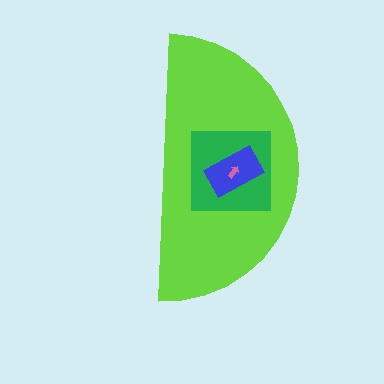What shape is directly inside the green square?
The blue rectangle.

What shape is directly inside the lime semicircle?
The green square.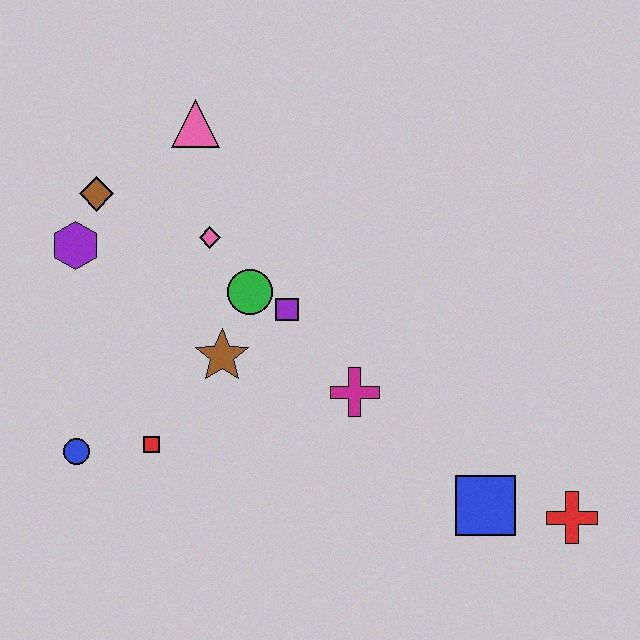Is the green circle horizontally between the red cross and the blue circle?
Yes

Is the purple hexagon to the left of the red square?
Yes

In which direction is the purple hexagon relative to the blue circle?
The purple hexagon is above the blue circle.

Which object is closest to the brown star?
The green circle is closest to the brown star.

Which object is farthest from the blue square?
The brown diamond is farthest from the blue square.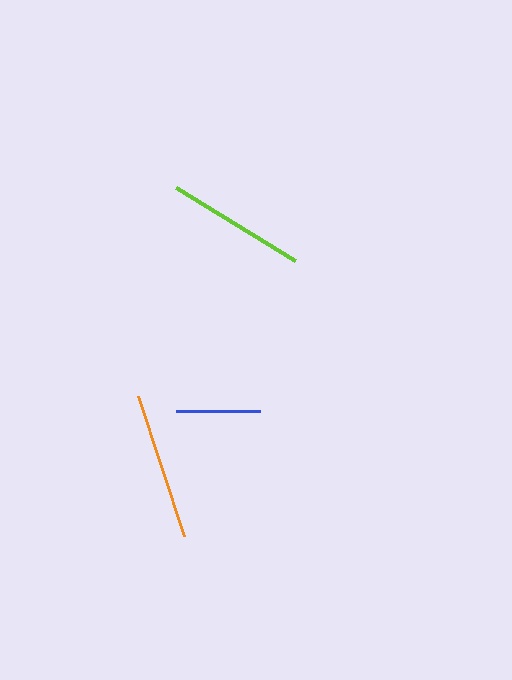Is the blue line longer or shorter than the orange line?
The orange line is longer than the blue line.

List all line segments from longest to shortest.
From longest to shortest: orange, lime, blue.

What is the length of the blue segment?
The blue segment is approximately 83 pixels long.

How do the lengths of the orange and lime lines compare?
The orange and lime lines are approximately the same length.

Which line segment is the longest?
The orange line is the longest at approximately 148 pixels.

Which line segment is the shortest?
The blue line is the shortest at approximately 83 pixels.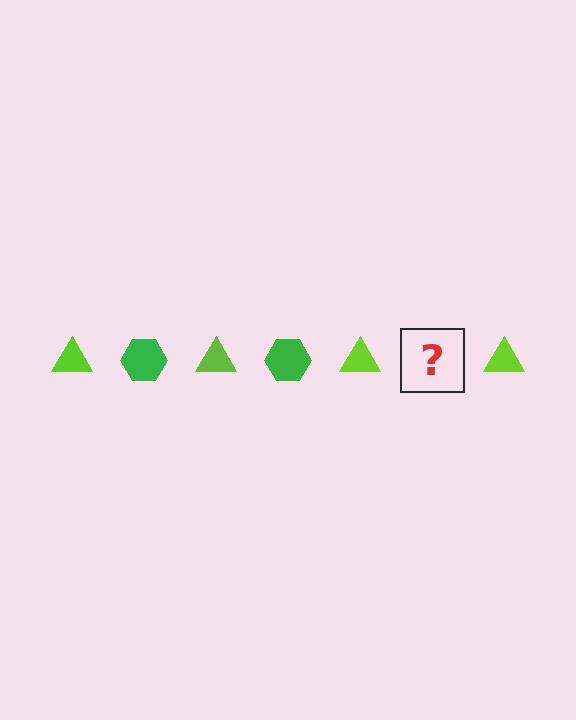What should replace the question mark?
The question mark should be replaced with a green hexagon.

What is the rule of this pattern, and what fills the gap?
The rule is that the pattern alternates between lime triangle and green hexagon. The gap should be filled with a green hexagon.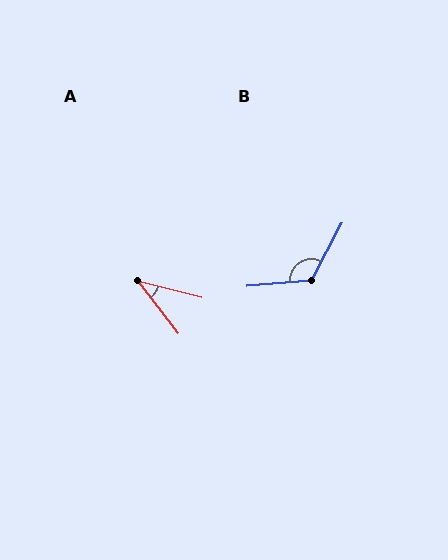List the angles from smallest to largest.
A (38°), B (123°).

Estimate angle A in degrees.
Approximately 38 degrees.